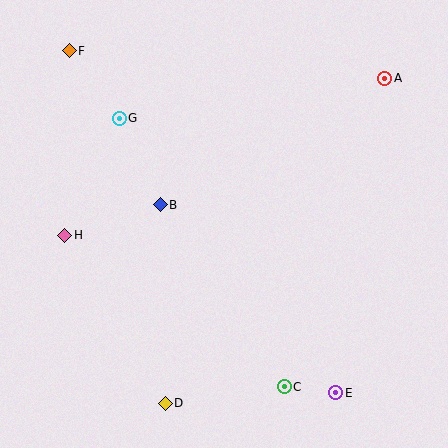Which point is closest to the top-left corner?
Point F is closest to the top-left corner.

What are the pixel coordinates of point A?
Point A is at (385, 78).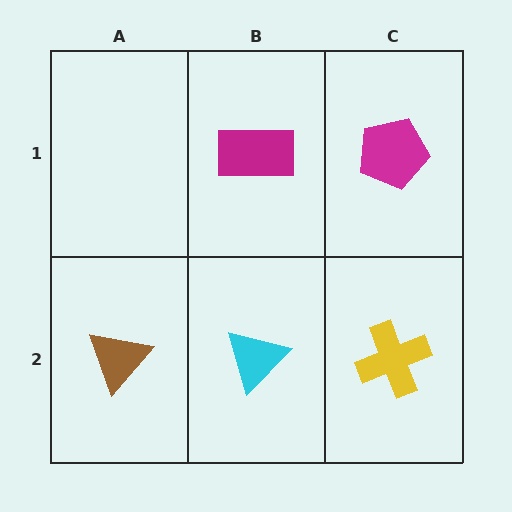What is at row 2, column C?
A yellow cross.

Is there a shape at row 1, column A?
No, that cell is empty.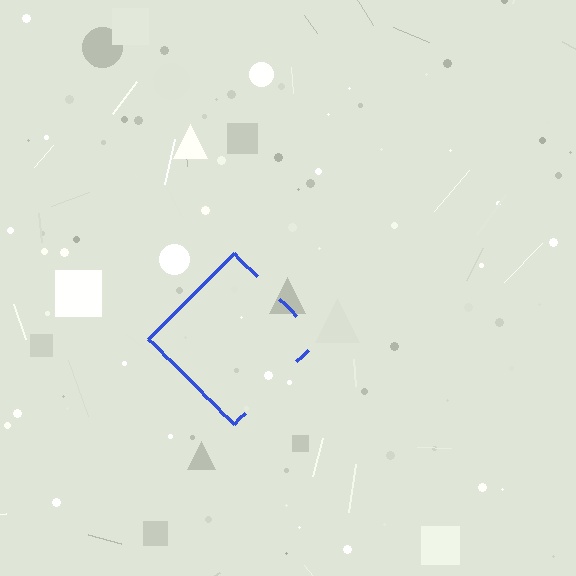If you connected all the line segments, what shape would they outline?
They would outline a diamond.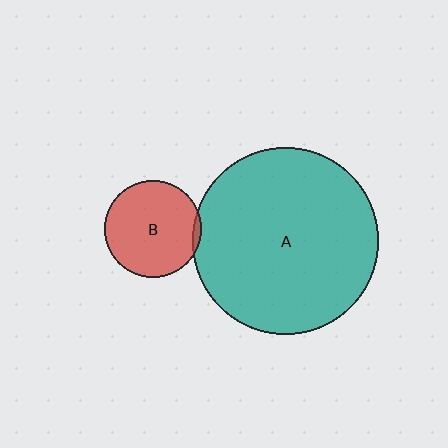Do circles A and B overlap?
Yes.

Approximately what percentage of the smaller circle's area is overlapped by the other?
Approximately 5%.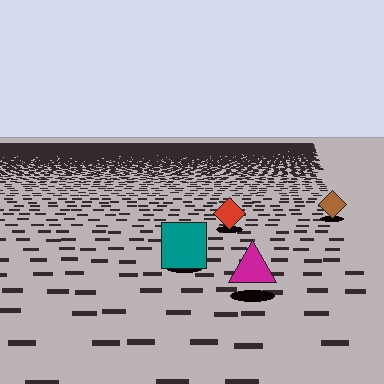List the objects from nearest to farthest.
From nearest to farthest: the magenta triangle, the teal square, the red diamond, the brown diamond.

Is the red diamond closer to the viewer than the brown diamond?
Yes. The red diamond is closer — you can tell from the texture gradient: the ground texture is coarser near it.